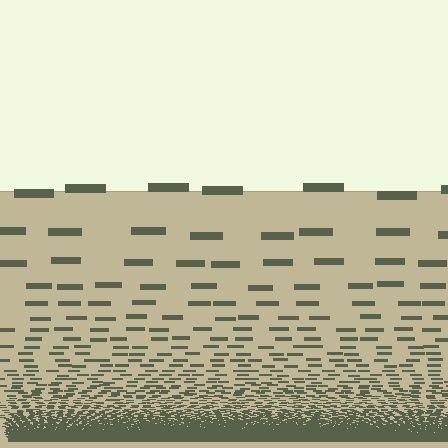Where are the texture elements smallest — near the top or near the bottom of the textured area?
Near the bottom.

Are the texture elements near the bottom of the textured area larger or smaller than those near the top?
Smaller. The gradient is inverted — elements near the bottom are smaller and denser.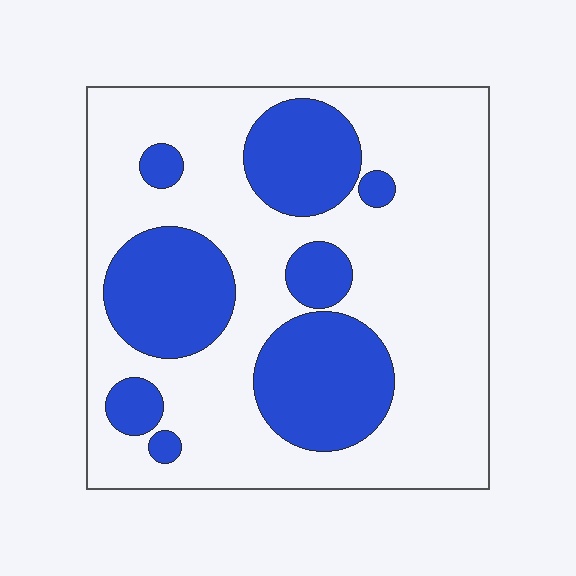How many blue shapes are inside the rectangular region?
8.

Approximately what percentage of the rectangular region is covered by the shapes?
Approximately 30%.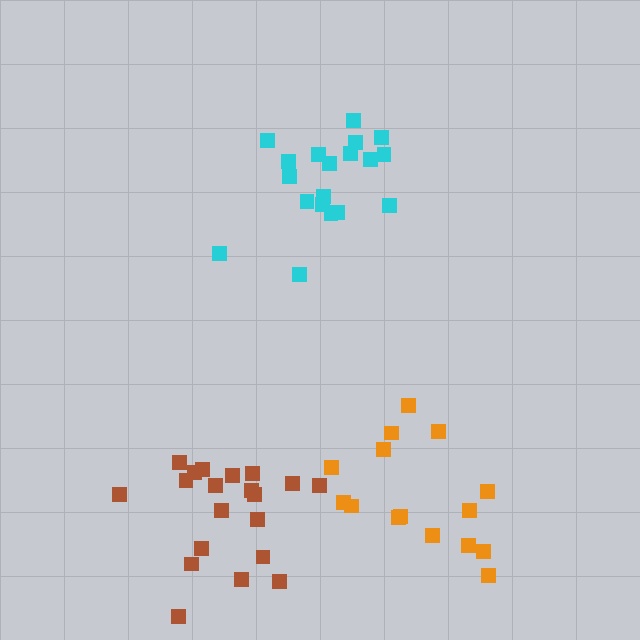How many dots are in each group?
Group 1: 20 dots, Group 2: 19 dots, Group 3: 15 dots (54 total).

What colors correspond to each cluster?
The clusters are colored: brown, cyan, orange.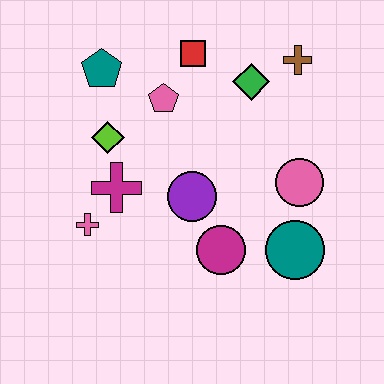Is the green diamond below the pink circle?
No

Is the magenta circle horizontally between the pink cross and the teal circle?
Yes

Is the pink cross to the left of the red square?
Yes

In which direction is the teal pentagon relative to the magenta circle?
The teal pentagon is above the magenta circle.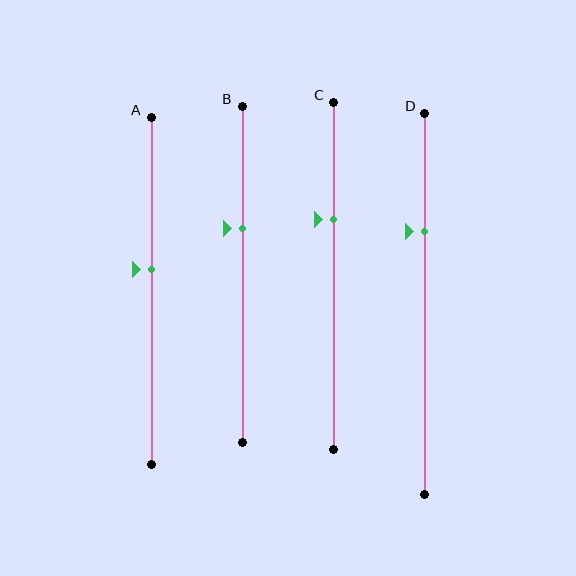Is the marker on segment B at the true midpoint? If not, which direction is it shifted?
No, the marker on segment B is shifted upward by about 14% of the segment length.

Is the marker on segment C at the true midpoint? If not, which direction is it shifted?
No, the marker on segment C is shifted upward by about 16% of the segment length.